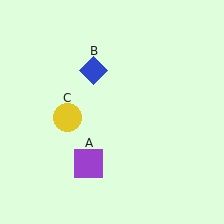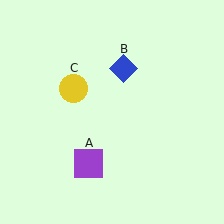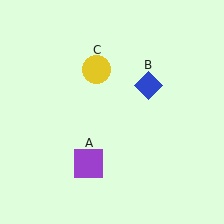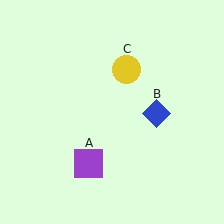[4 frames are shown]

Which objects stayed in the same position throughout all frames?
Purple square (object A) remained stationary.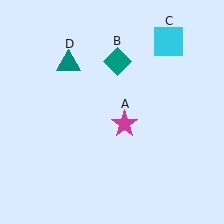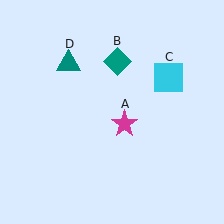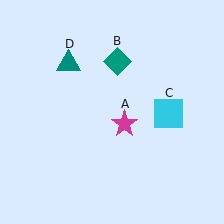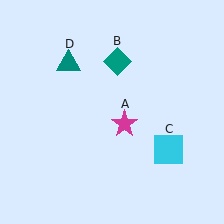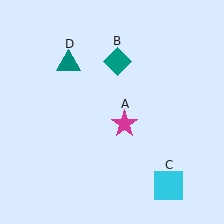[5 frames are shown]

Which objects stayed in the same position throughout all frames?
Magenta star (object A) and teal diamond (object B) and teal triangle (object D) remained stationary.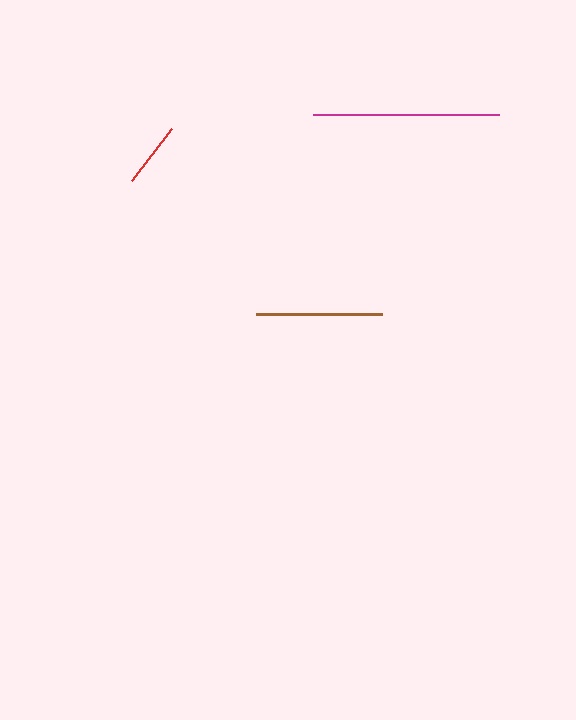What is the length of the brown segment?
The brown segment is approximately 126 pixels long.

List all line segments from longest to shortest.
From longest to shortest: magenta, brown, red.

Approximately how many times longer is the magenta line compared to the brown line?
The magenta line is approximately 1.5 times the length of the brown line.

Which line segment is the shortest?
The red line is the shortest at approximately 66 pixels.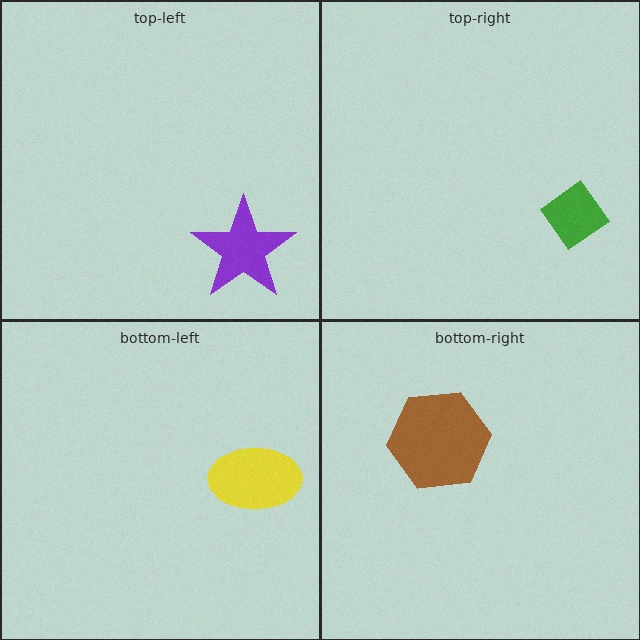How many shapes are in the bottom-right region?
1.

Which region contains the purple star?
The top-left region.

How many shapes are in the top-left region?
1.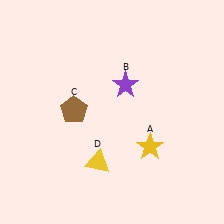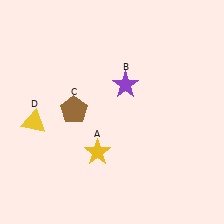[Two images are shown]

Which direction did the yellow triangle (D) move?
The yellow triangle (D) moved left.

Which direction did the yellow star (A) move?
The yellow star (A) moved left.